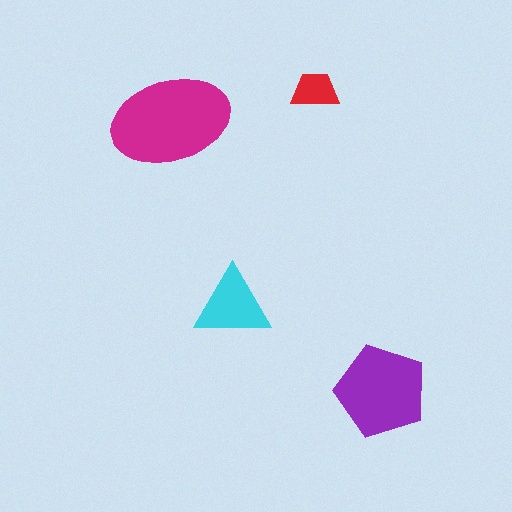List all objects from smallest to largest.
The red trapezoid, the cyan triangle, the purple pentagon, the magenta ellipse.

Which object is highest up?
The red trapezoid is topmost.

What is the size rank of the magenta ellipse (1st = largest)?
1st.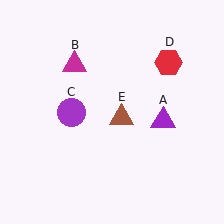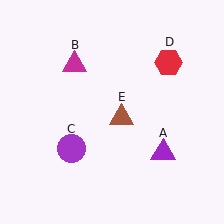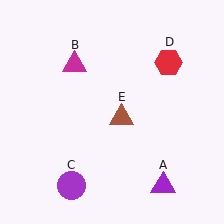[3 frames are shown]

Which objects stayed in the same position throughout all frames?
Magenta triangle (object B) and red hexagon (object D) and brown triangle (object E) remained stationary.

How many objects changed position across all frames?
2 objects changed position: purple triangle (object A), purple circle (object C).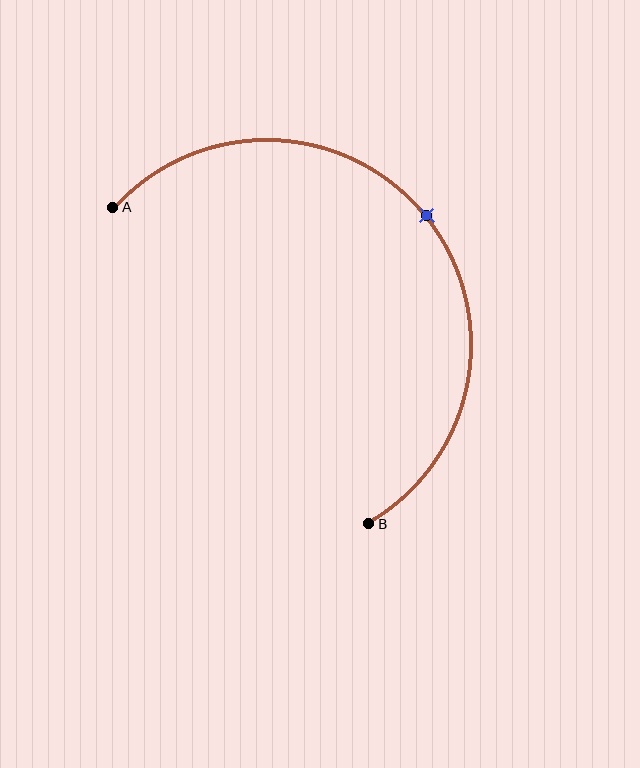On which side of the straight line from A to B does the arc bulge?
The arc bulges above and to the right of the straight line connecting A and B.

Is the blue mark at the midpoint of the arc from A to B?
Yes. The blue mark lies on the arc at equal arc-length from both A and B — it is the arc midpoint.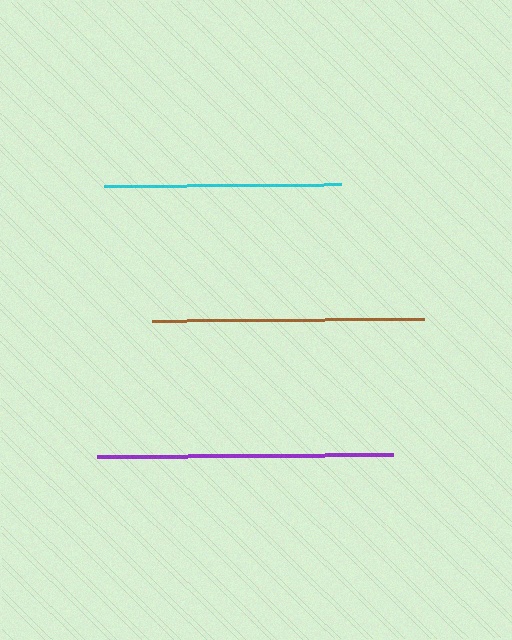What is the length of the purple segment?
The purple segment is approximately 296 pixels long.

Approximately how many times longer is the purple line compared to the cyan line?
The purple line is approximately 1.3 times the length of the cyan line.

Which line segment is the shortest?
The cyan line is the shortest at approximately 237 pixels.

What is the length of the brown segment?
The brown segment is approximately 272 pixels long.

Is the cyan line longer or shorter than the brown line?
The brown line is longer than the cyan line.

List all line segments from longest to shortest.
From longest to shortest: purple, brown, cyan.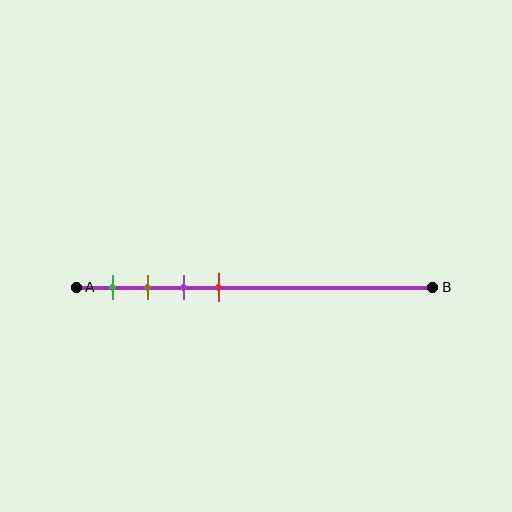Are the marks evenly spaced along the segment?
Yes, the marks are approximately evenly spaced.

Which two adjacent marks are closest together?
The brown and purple marks are the closest adjacent pair.